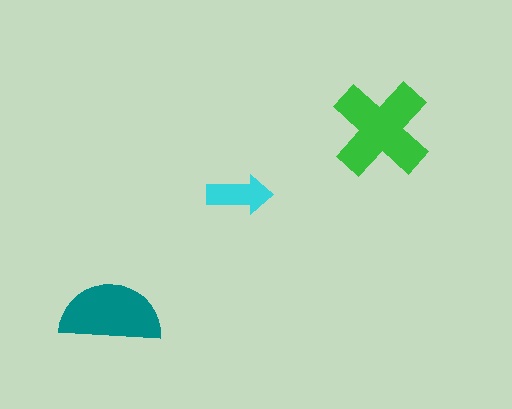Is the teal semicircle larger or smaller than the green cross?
Smaller.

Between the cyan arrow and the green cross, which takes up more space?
The green cross.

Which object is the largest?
The green cross.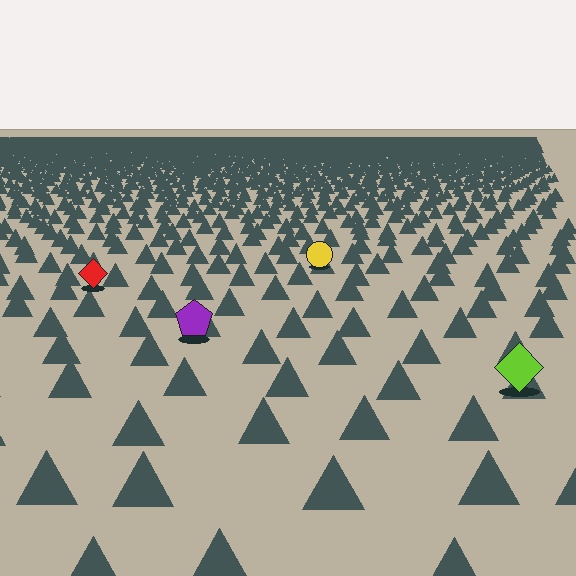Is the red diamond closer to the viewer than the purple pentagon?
No. The purple pentagon is closer — you can tell from the texture gradient: the ground texture is coarser near it.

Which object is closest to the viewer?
The lime diamond is closest. The texture marks near it are larger and more spread out.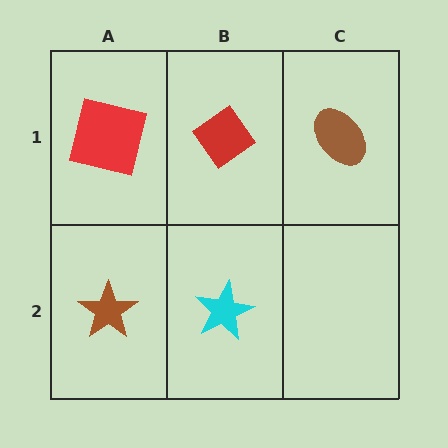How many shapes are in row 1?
3 shapes.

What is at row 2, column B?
A cyan star.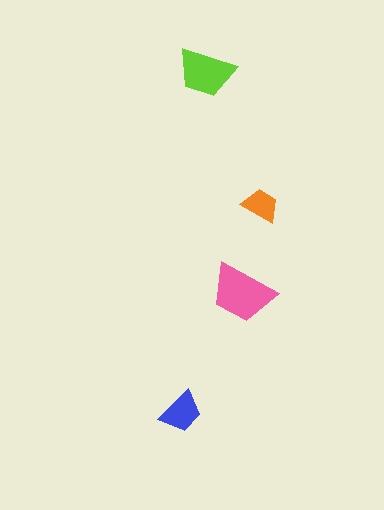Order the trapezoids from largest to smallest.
the pink one, the lime one, the blue one, the orange one.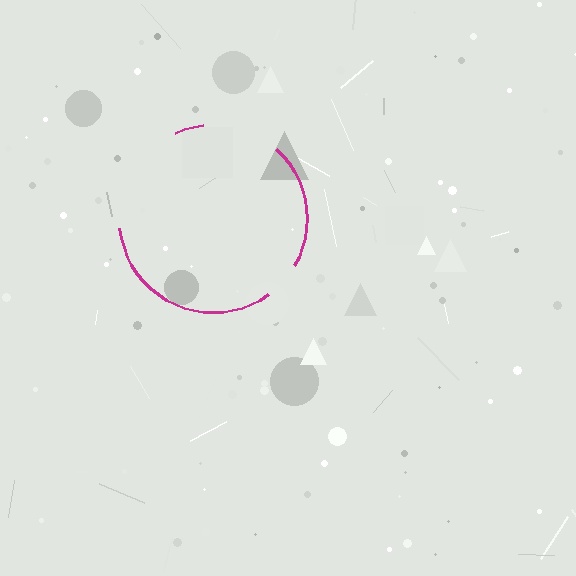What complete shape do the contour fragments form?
The contour fragments form a circle.